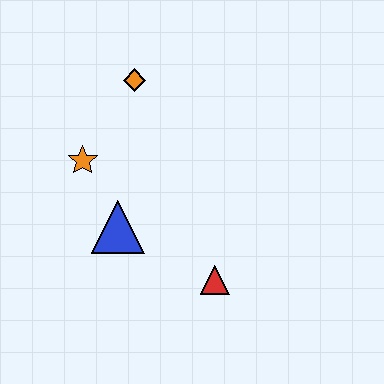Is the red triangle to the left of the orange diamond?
No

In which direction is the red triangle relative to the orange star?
The red triangle is to the right of the orange star.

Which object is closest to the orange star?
The blue triangle is closest to the orange star.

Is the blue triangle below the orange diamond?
Yes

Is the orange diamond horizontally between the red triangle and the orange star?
Yes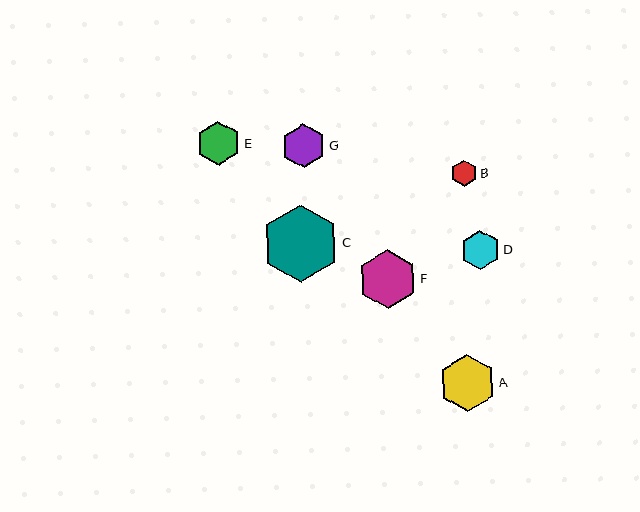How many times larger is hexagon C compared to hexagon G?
Hexagon C is approximately 1.7 times the size of hexagon G.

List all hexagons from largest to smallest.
From largest to smallest: C, F, A, E, G, D, B.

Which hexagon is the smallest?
Hexagon B is the smallest with a size of approximately 26 pixels.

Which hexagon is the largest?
Hexagon C is the largest with a size of approximately 77 pixels.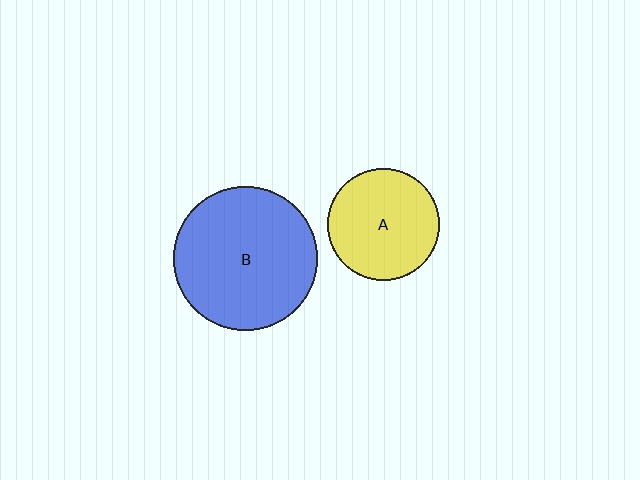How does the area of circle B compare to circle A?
Approximately 1.7 times.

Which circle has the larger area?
Circle B (blue).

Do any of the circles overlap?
No, none of the circles overlap.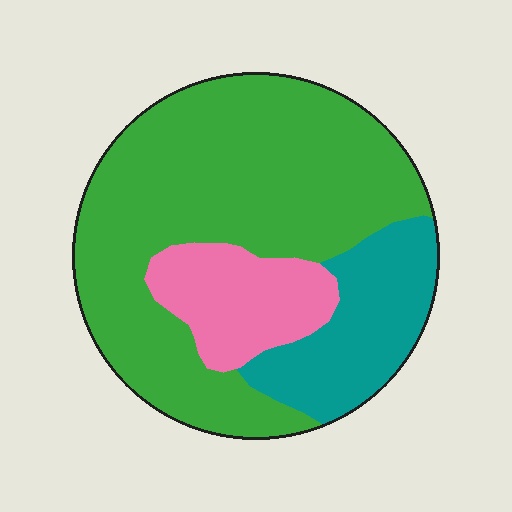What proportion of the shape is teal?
Teal takes up between a sixth and a third of the shape.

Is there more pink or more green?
Green.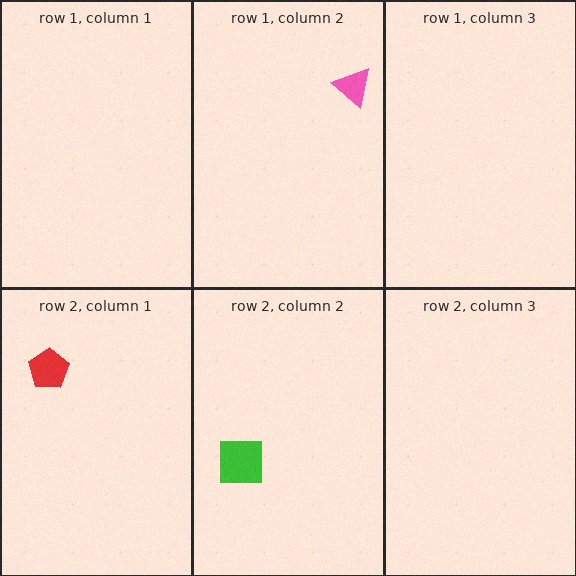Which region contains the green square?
The row 2, column 2 region.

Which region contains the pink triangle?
The row 1, column 2 region.